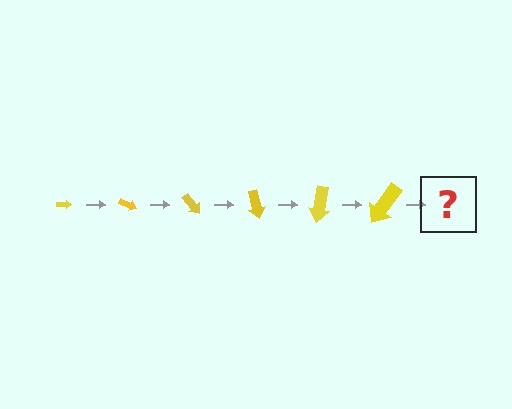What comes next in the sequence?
The next element should be an arrow, larger than the previous one and rotated 150 degrees from the start.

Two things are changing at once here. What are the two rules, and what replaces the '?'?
The two rules are that the arrow grows larger each step and it rotates 25 degrees each step. The '?' should be an arrow, larger than the previous one and rotated 150 degrees from the start.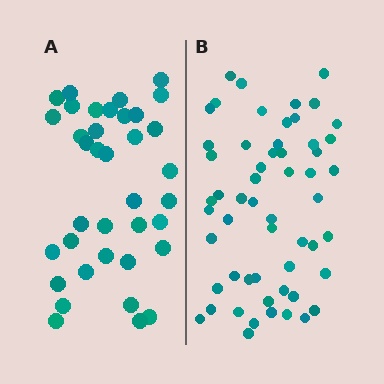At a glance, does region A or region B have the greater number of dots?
Region B (the right region) has more dots.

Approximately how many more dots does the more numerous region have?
Region B has approximately 20 more dots than region A.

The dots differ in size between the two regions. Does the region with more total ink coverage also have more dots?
No. Region A has more total ink coverage because its dots are larger, but region B actually contains more individual dots. Total area can be misleading — the number of items is what matters here.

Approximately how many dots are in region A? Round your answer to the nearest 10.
About 40 dots. (The exact count is 37, which rounds to 40.)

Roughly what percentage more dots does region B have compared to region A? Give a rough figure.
About 50% more.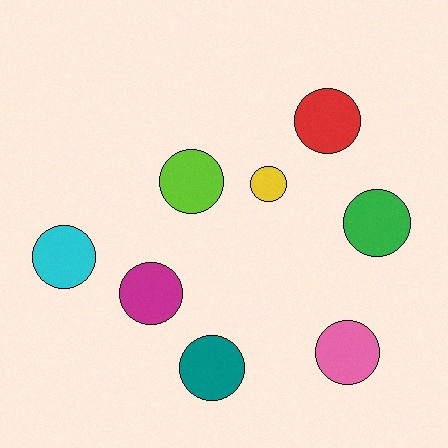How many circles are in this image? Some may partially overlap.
There are 8 circles.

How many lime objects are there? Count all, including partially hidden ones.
There is 1 lime object.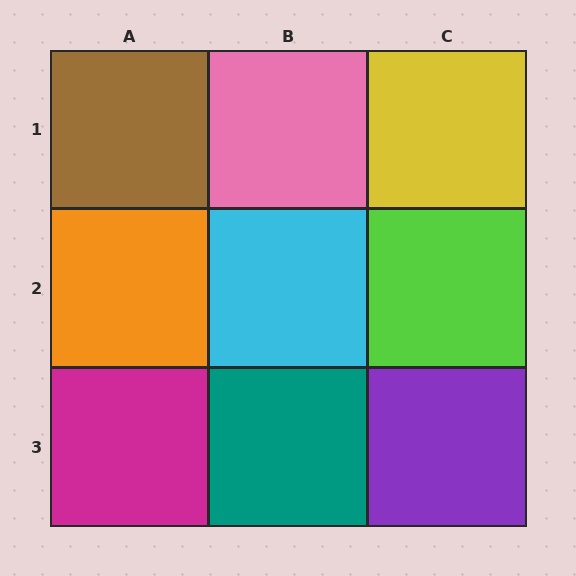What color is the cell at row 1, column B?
Pink.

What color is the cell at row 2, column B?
Cyan.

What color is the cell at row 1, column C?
Yellow.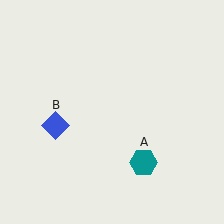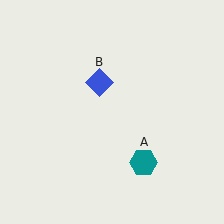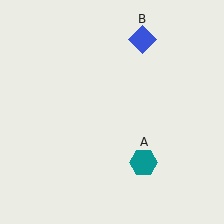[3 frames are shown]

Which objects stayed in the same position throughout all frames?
Teal hexagon (object A) remained stationary.